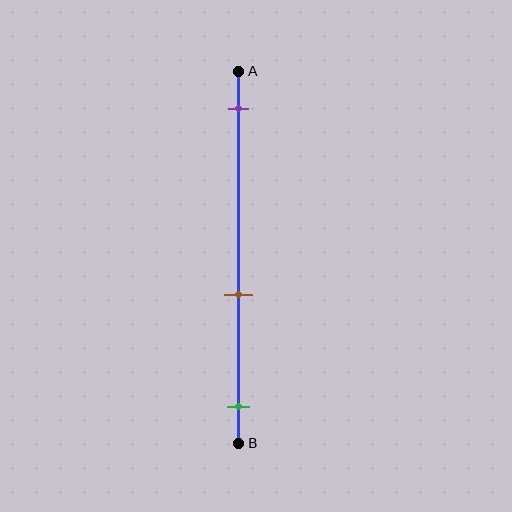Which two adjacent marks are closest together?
The brown and green marks are the closest adjacent pair.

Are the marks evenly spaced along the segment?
No, the marks are not evenly spaced.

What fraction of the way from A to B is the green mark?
The green mark is approximately 90% (0.9) of the way from A to B.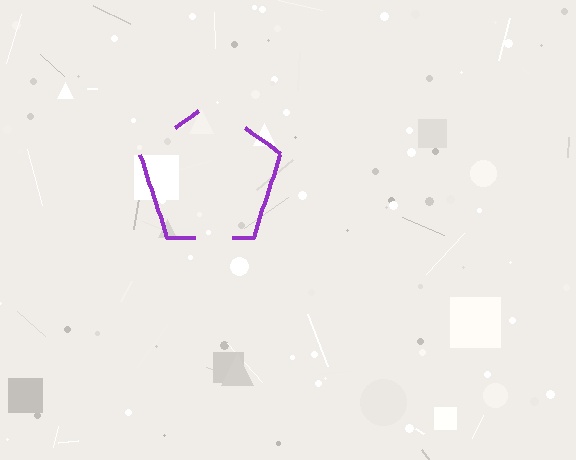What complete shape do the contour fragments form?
The contour fragments form a pentagon.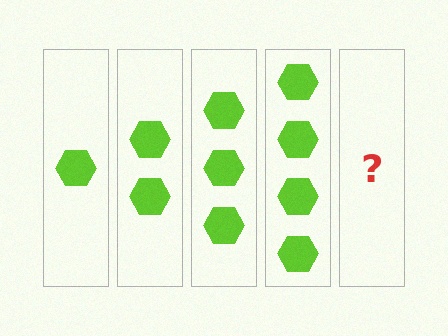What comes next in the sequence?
The next element should be 5 hexagons.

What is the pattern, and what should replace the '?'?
The pattern is that each step adds one more hexagon. The '?' should be 5 hexagons.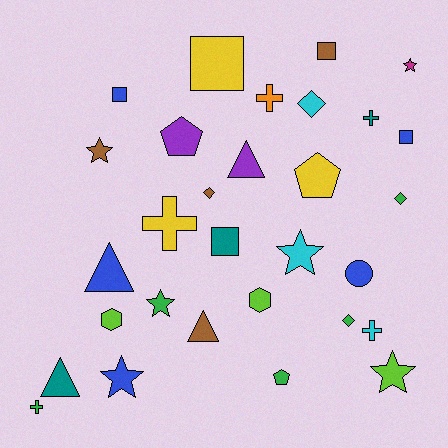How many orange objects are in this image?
There is 1 orange object.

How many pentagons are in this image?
There are 3 pentagons.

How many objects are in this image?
There are 30 objects.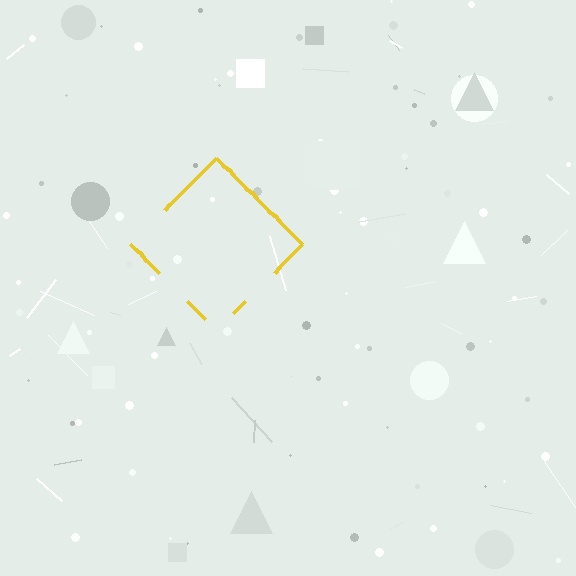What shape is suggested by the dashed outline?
The dashed outline suggests a diamond.